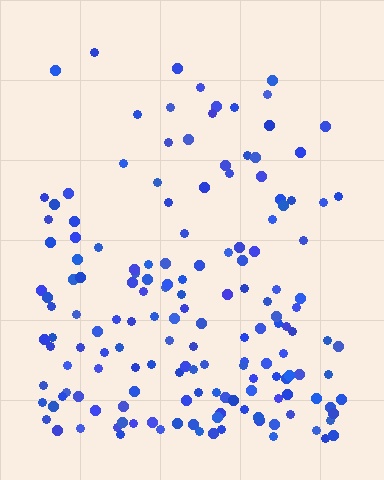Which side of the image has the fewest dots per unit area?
The top.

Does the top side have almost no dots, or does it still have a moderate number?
Still a moderate number, just noticeably fewer than the bottom.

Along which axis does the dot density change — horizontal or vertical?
Vertical.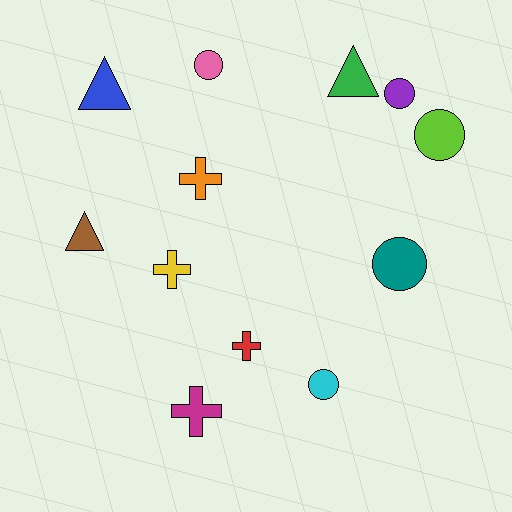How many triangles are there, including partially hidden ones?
There are 3 triangles.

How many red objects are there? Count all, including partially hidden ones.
There is 1 red object.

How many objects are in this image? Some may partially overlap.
There are 12 objects.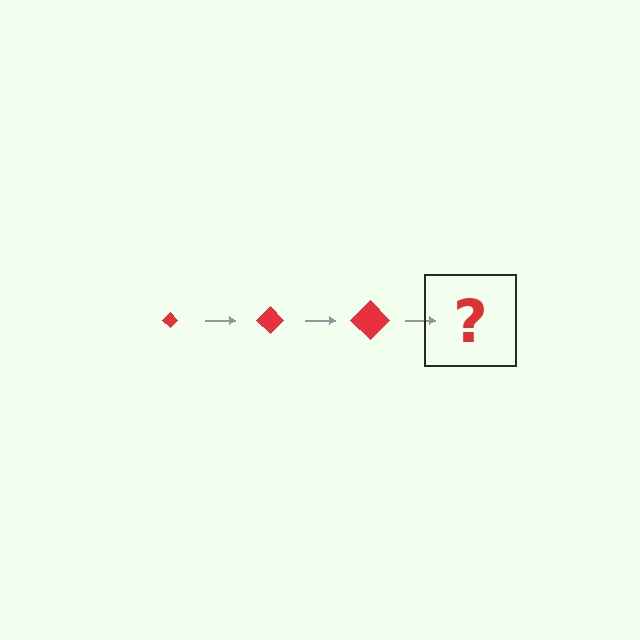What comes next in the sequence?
The next element should be a red diamond, larger than the previous one.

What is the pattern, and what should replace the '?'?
The pattern is that the diamond gets progressively larger each step. The '?' should be a red diamond, larger than the previous one.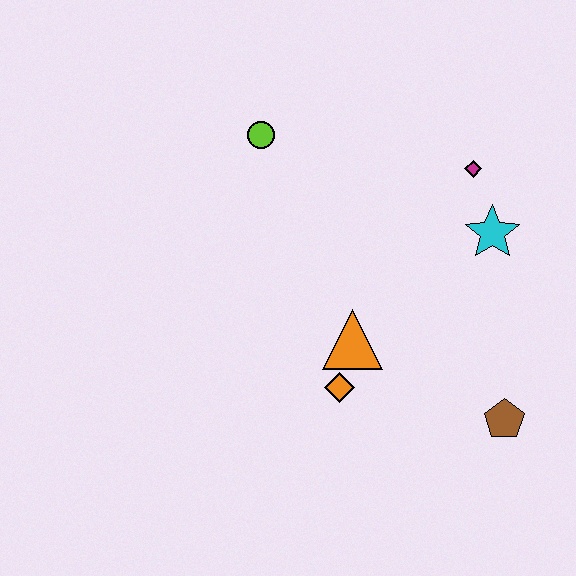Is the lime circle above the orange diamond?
Yes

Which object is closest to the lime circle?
The magenta diamond is closest to the lime circle.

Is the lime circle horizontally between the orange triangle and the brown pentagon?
No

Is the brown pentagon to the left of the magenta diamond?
No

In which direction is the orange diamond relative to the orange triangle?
The orange diamond is below the orange triangle.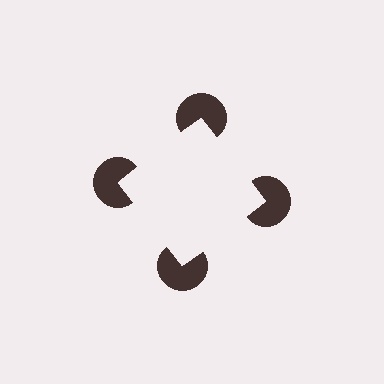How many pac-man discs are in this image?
There are 4 — one at each vertex of the illusory square.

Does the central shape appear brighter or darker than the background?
It typically appears slightly brighter than the background, even though no actual brightness change is drawn.